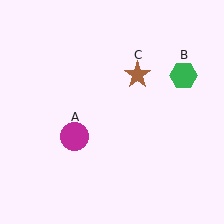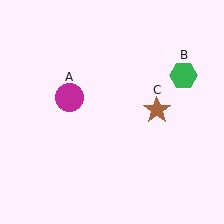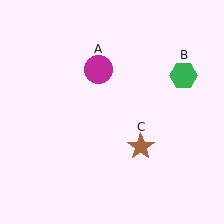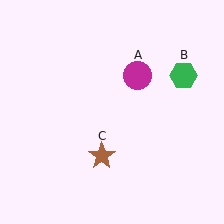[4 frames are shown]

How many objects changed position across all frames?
2 objects changed position: magenta circle (object A), brown star (object C).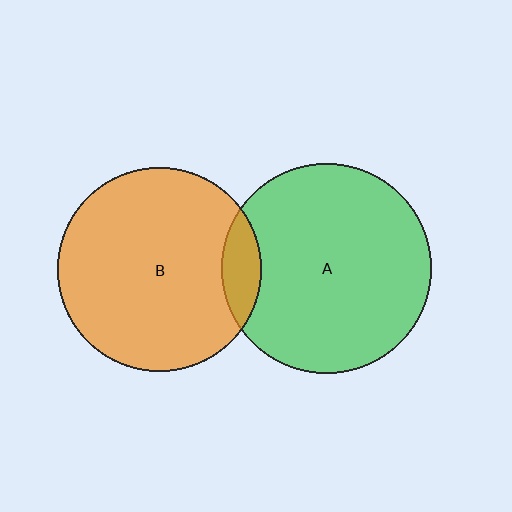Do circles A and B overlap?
Yes.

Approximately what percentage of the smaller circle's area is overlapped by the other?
Approximately 10%.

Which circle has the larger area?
Circle A (green).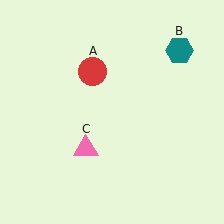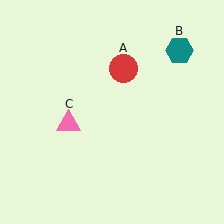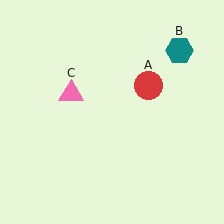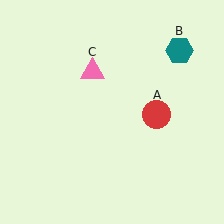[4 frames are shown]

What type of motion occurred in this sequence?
The red circle (object A), pink triangle (object C) rotated clockwise around the center of the scene.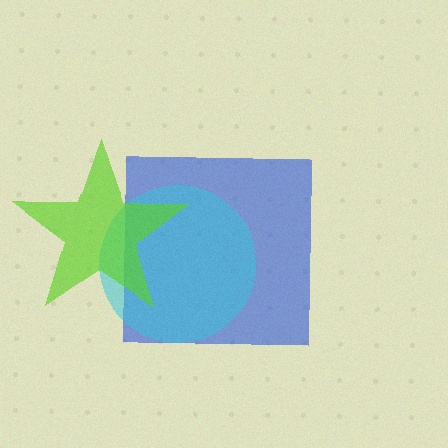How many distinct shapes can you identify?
There are 3 distinct shapes: a blue square, a cyan circle, a lime star.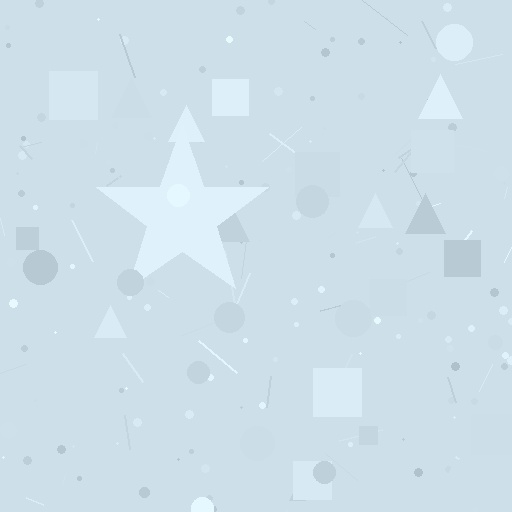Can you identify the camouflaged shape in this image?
The camouflaged shape is a star.